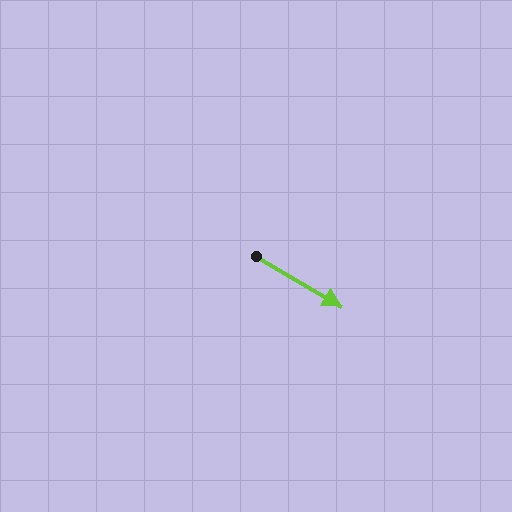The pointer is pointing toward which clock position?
Roughly 4 o'clock.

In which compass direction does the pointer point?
Southeast.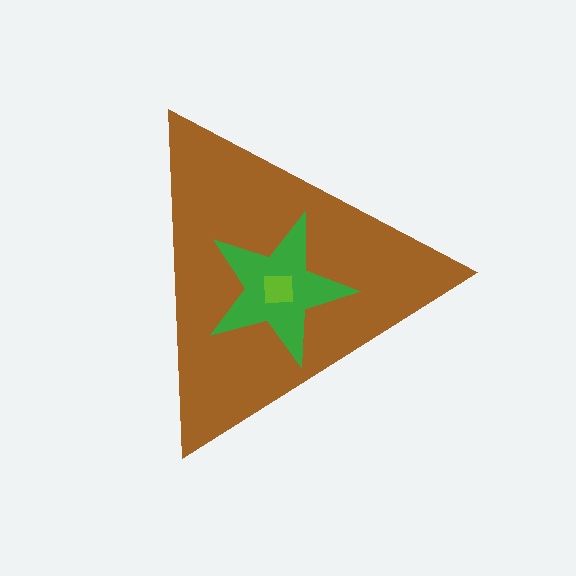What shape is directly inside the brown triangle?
The green star.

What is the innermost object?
The lime square.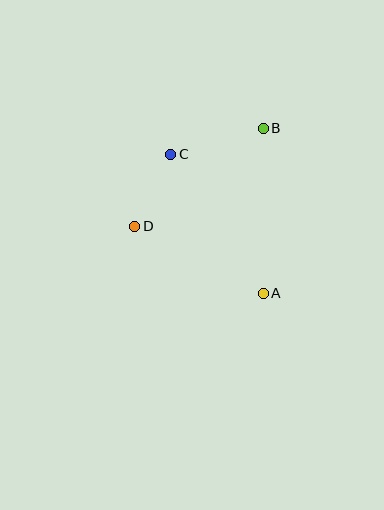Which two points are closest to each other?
Points C and D are closest to each other.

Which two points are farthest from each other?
Points A and C are farthest from each other.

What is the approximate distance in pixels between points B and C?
The distance between B and C is approximately 96 pixels.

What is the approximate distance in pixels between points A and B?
The distance between A and B is approximately 165 pixels.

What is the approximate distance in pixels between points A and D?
The distance between A and D is approximately 145 pixels.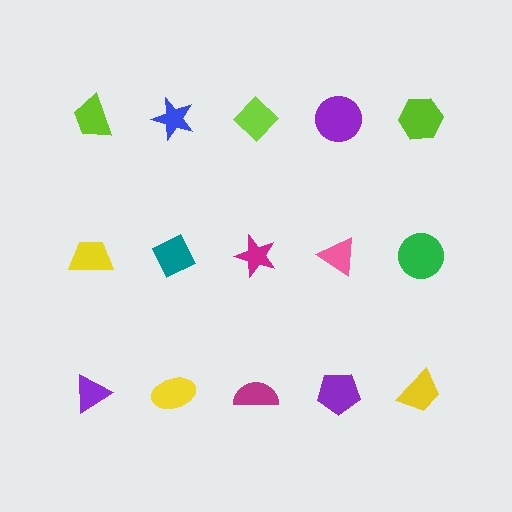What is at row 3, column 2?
A yellow ellipse.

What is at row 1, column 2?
A blue star.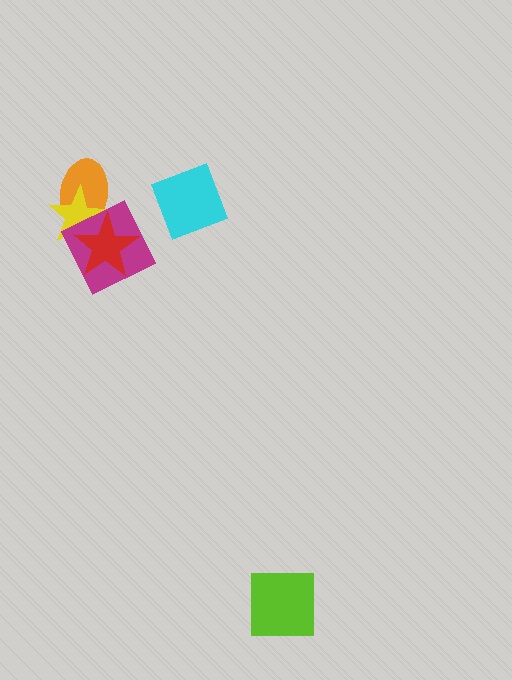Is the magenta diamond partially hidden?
Yes, it is partially covered by another shape.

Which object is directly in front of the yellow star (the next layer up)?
The magenta diamond is directly in front of the yellow star.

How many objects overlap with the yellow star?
3 objects overlap with the yellow star.